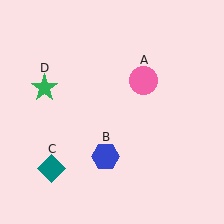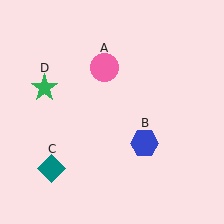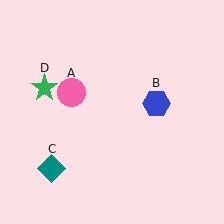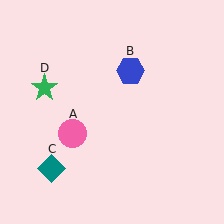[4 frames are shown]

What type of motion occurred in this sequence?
The pink circle (object A), blue hexagon (object B) rotated counterclockwise around the center of the scene.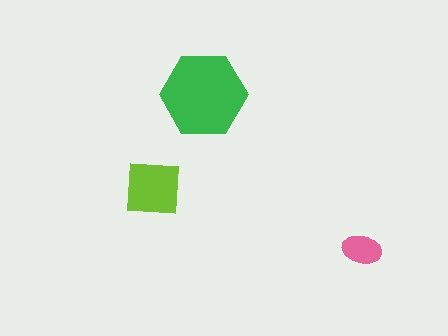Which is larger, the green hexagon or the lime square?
The green hexagon.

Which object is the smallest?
The pink ellipse.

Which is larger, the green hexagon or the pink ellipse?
The green hexagon.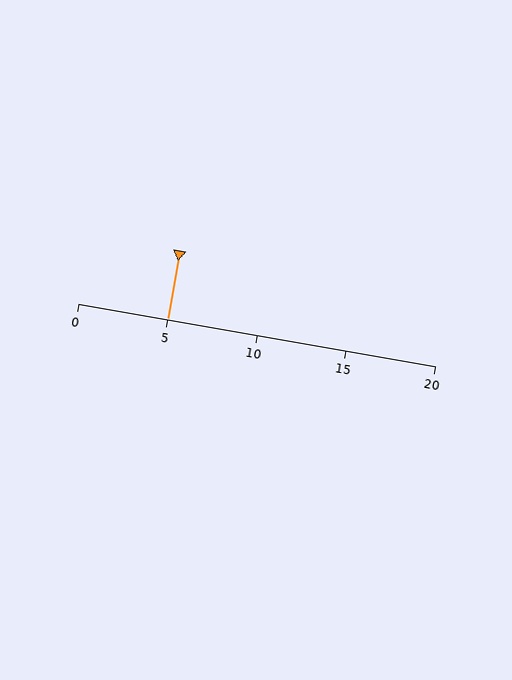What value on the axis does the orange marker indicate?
The marker indicates approximately 5.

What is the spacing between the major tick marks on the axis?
The major ticks are spaced 5 apart.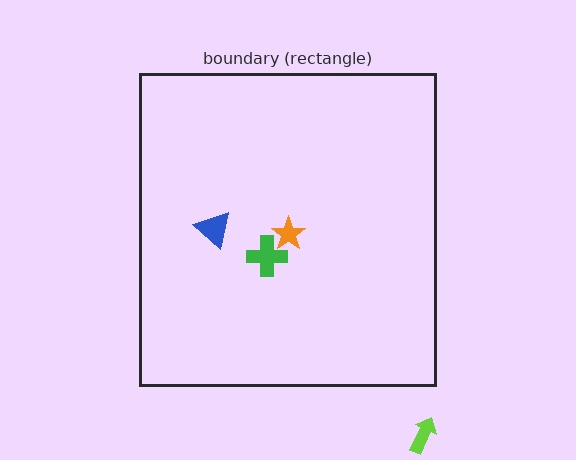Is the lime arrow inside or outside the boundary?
Outside.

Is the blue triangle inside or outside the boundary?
Inside.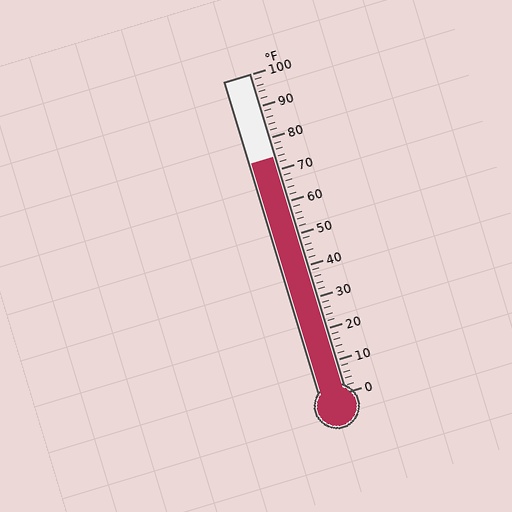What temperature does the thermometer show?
The thermometer shows approximately 74°F.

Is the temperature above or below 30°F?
The temperature is above 30°F.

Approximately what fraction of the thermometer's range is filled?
The thermometer is filled to approximately 75% of its range.